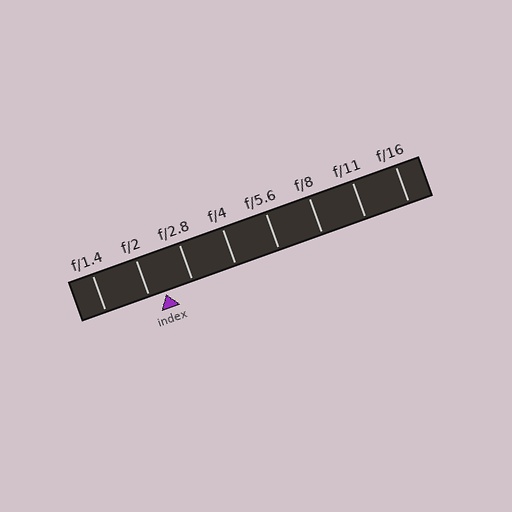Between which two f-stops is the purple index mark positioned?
The index mark is between f/2 and f/2.8.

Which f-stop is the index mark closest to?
The index mark is closest to f/2.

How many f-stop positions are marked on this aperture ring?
There are 8 f-stop positions marked.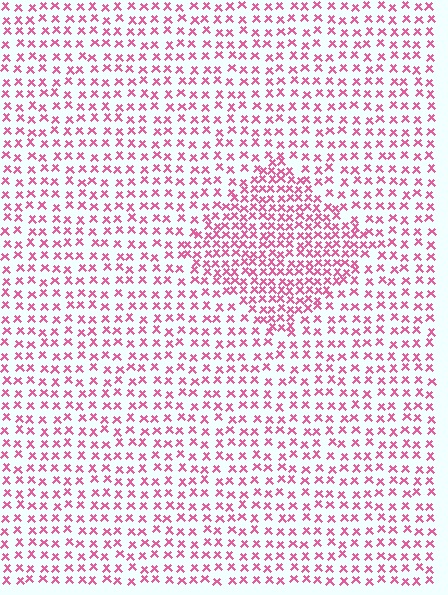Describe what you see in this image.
The image contains small pink elements arranged at two different densities. A diamond-shaped region is visible where the elements are more densely packed than the surrounding area.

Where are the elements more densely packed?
The elements are more densely packed inside the diamond boundary.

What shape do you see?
I see a diamond.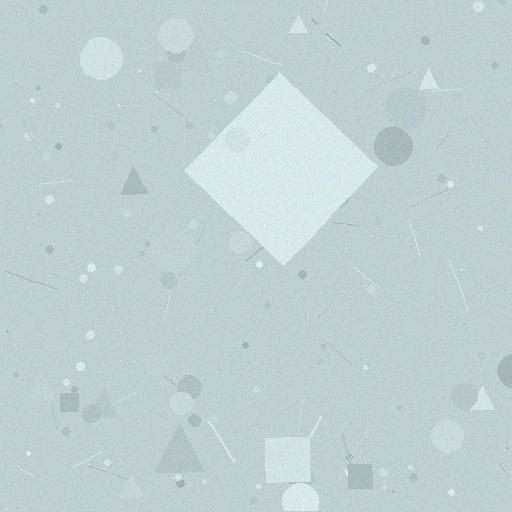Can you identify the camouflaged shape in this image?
The camouflaged shape is a diamond.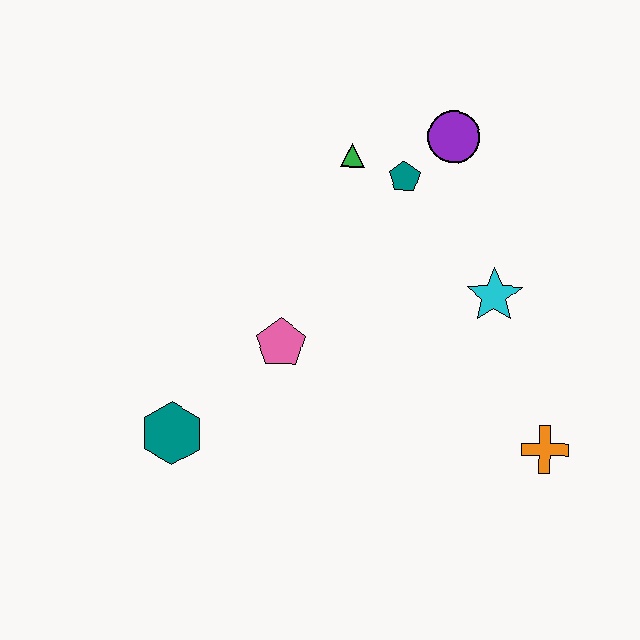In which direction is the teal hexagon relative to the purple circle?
The teal hexagon is below the purple circle.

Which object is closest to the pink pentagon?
The teal hexagon is closest to the pink pentagon.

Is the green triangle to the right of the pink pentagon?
Yes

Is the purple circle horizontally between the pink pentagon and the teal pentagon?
No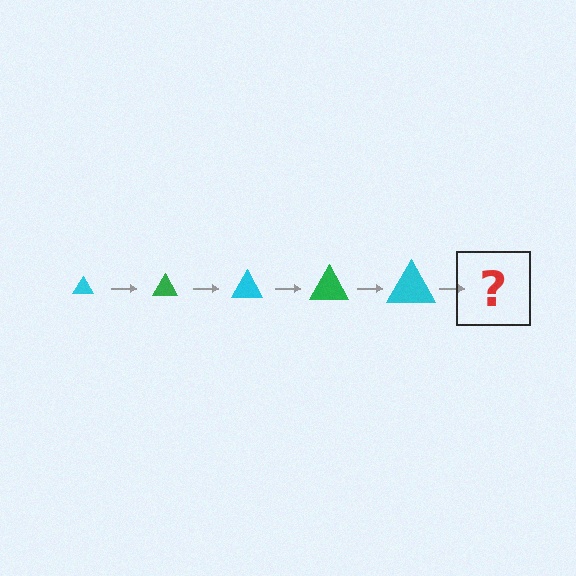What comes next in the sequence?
The next element should be a green triangle, larger than the previous one.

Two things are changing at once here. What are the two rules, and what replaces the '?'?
The two rules are that the triangle grows larger each step and the color cycles through cyan and green. The '?' should be a green triangle, larger than the previous one.